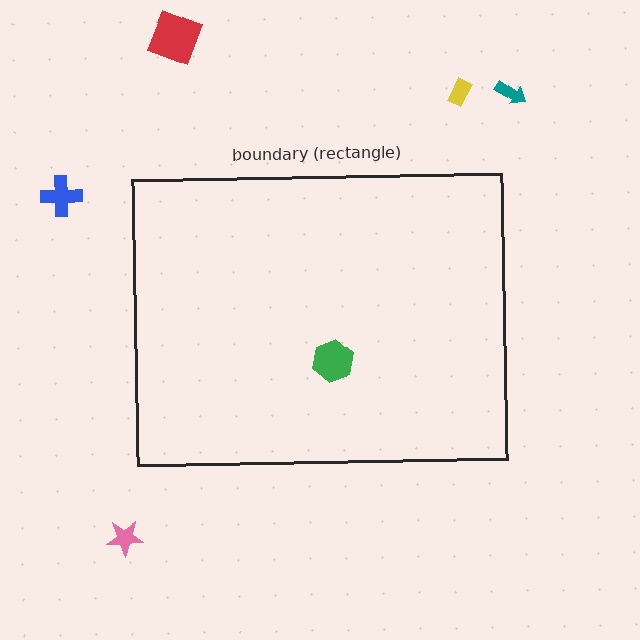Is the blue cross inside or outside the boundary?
Outside.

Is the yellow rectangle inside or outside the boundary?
Outside.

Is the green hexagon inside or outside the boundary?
Inside.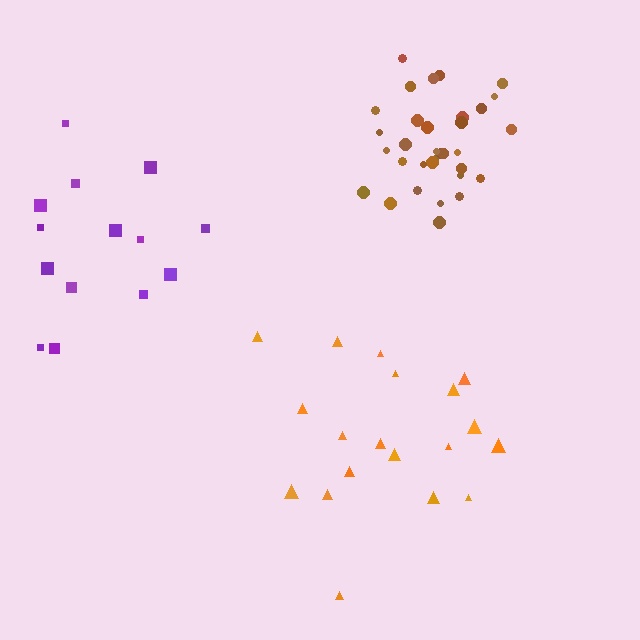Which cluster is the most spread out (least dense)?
Purple.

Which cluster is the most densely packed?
Brown.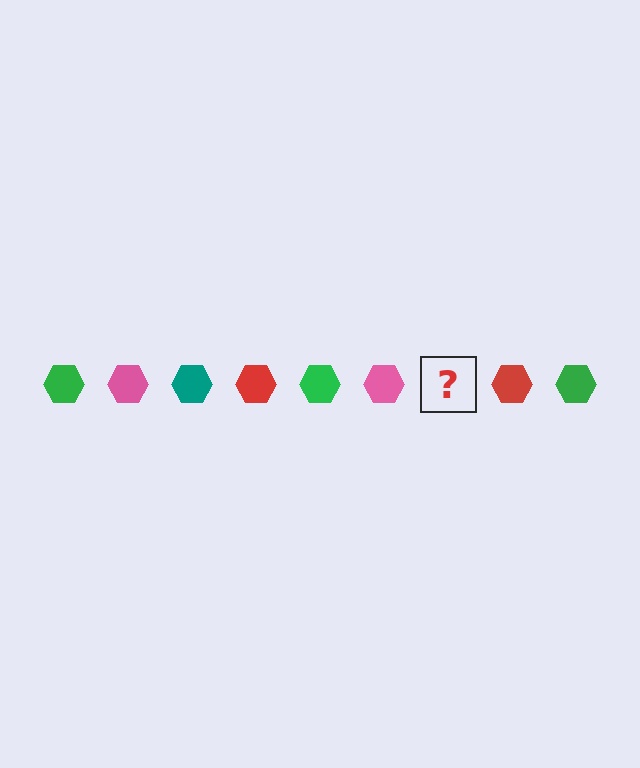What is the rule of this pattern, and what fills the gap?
The rule is that the pattern cycles through green, pink, teal, red hexagons. The gap should be filled with a teal hexagon.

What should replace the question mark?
The question mark should be replaced with a teal hexagon.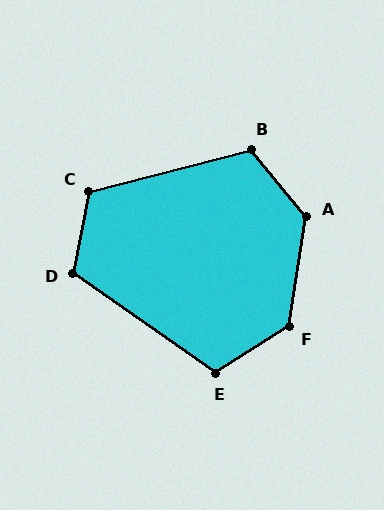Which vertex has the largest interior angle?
A, at approximately 132 degrees.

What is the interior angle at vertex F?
Approximately 131 degrees (obtuse).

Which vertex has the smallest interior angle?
E, at approximately 112 degrees.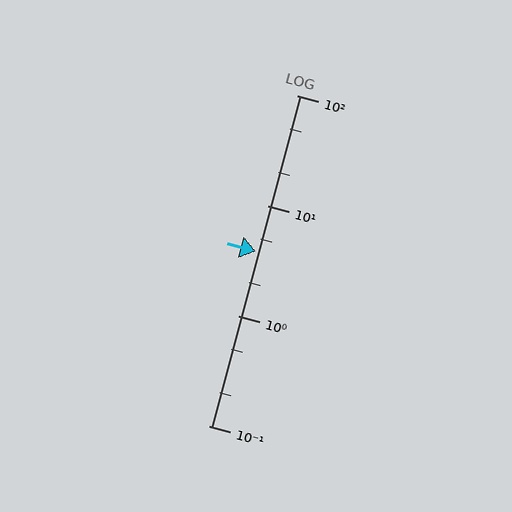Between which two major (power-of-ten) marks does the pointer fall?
The pointer is between 1 and 10.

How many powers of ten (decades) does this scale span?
The scale spans 3 decades, from 0.1 to 100.